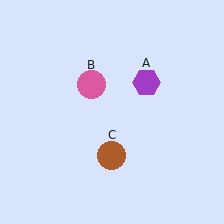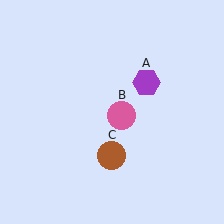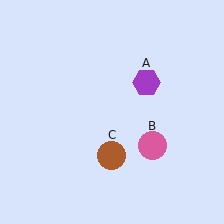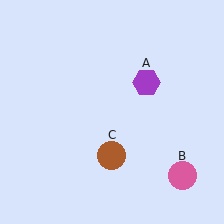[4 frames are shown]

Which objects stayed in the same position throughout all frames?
Purple hexagon (object A) and brown circle (object C) remained stationary.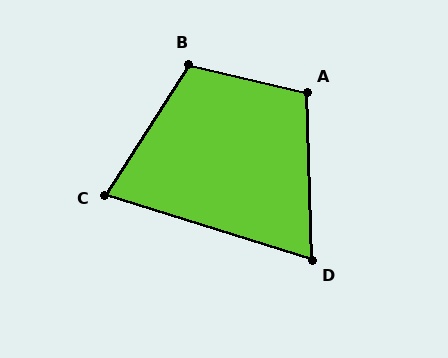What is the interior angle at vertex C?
Approximately 75 degrees (acute).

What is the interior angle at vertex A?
Approximately 105 degrees (obtuse).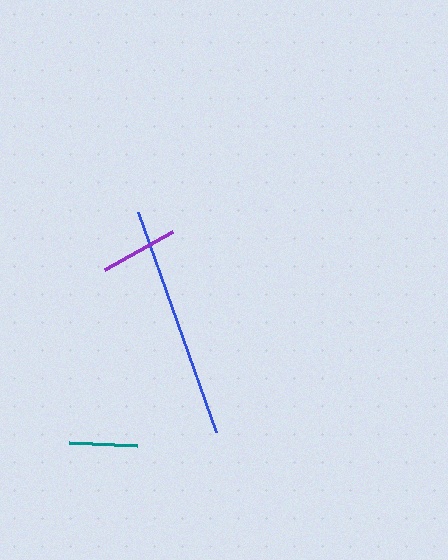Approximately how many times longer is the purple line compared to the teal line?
The purple line is approximately 1.1 times the length of the teal line.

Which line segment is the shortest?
The teal line is the shortest at approximately 68 pixels.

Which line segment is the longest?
The blue line is the longest at approximately 234 pixels.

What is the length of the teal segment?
The teal segment is approximately 68 pixels long.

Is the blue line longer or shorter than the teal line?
The blue line is longer than the teal line.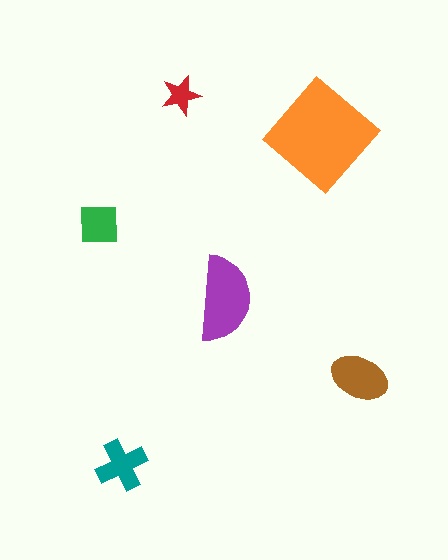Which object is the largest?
The orange diamond.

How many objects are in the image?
There are 6 objects in the image.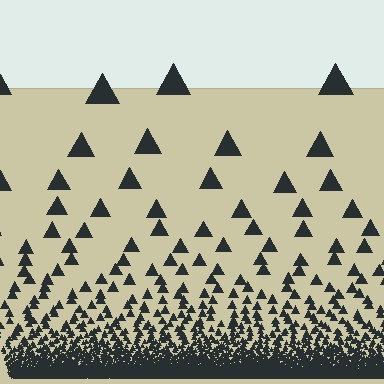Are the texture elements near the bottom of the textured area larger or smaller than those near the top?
Smaller. The gradient is inverted — elements near the bottom are smaller and denser.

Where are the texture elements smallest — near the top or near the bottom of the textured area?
Near the bottom.